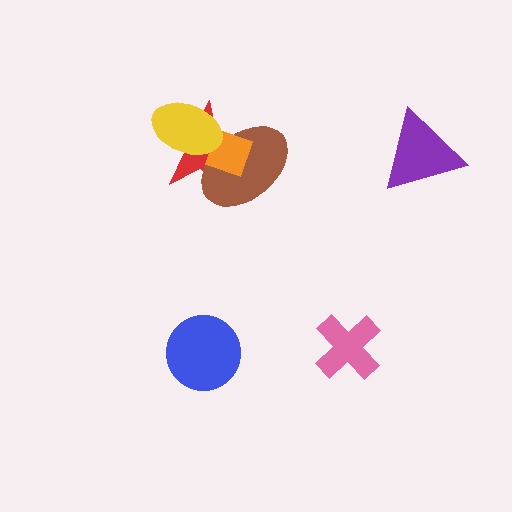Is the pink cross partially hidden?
No, no other shape covers it.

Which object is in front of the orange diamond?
The yellow ellipse is in front of the orange diamond.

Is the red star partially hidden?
Yes, it is partially covered by another shape.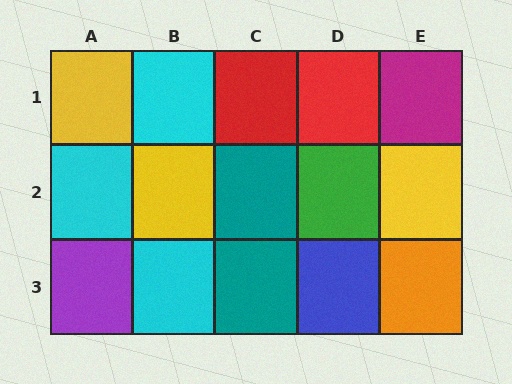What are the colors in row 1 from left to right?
Yellow, cyan, red, red, magenta.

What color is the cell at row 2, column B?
Yellow.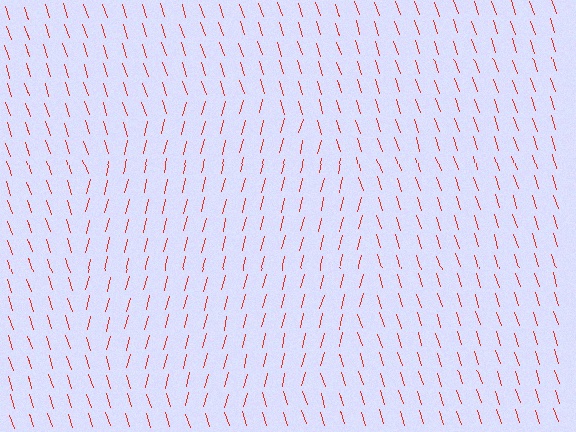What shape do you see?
I see a circle.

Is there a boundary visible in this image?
Yes, there is a texture boundary formed by a change in line orientation.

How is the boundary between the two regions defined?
The boundary is defined purely by a change in line orientation (approximately 33 degrees difference). All lines are the same color and thickness.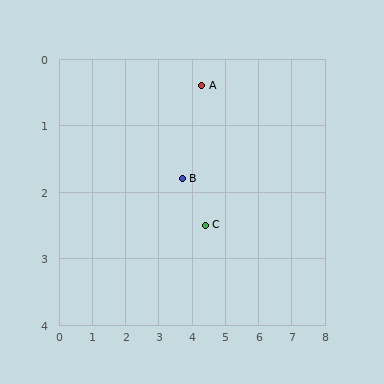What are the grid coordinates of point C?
Point C is at approximately (4.4, 2.5).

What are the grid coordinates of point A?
Point A is at approximately (4.3, 0.4).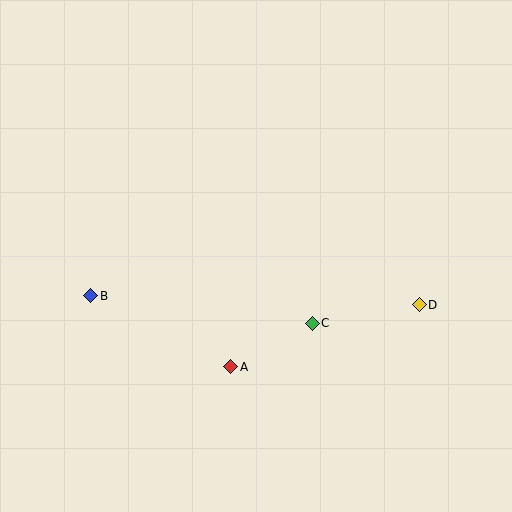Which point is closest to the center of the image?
Point C at (312, 323) is closest to the center.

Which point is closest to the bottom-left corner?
Point B is closest to the bottom-left corner.